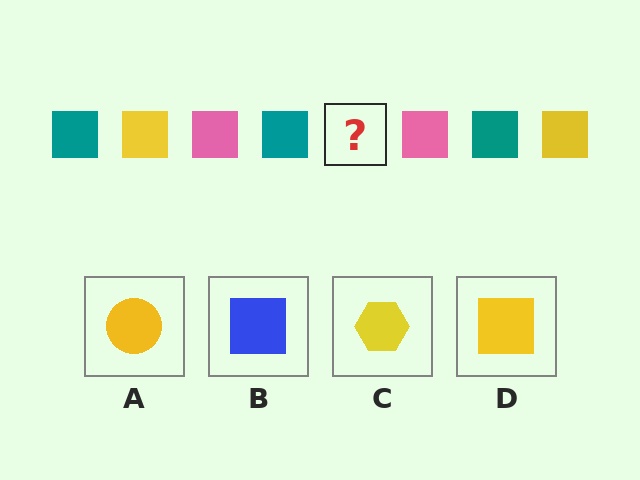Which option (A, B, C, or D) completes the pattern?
D.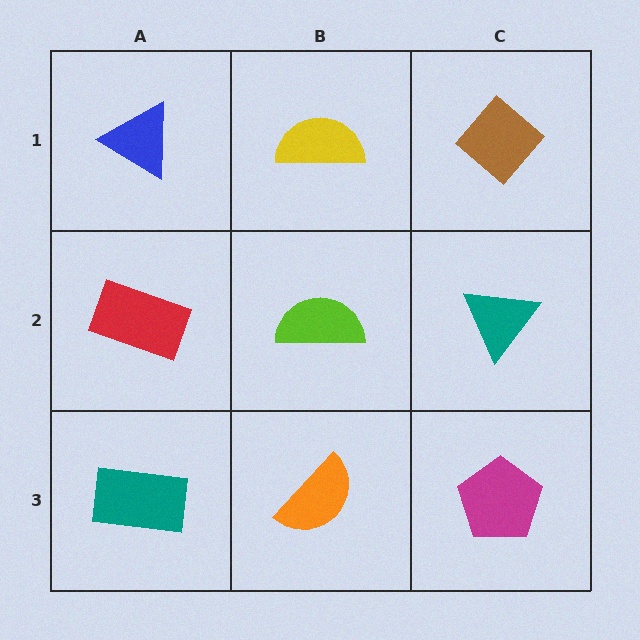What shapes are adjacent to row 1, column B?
A lime semicircle (row 2, column B), a blue triangle (row 1, column A), a brown diamond (row 1, column C).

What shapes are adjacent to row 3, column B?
A lime semicircle (row 2, column B), a teal rectangle (row 3, column A), a magenta pentagon (row 3, column C).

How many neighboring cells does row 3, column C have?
2.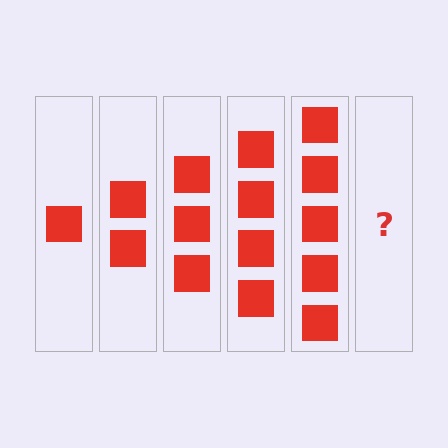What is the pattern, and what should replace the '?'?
The pattern is that each step adds one more square. The '?' should be 6 squares.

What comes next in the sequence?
The next element should be 6 squares.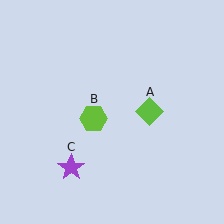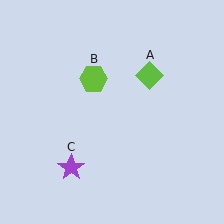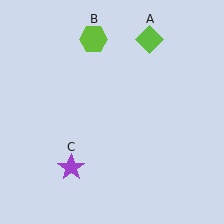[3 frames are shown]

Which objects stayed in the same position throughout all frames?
Purple star (object C) remained stationary.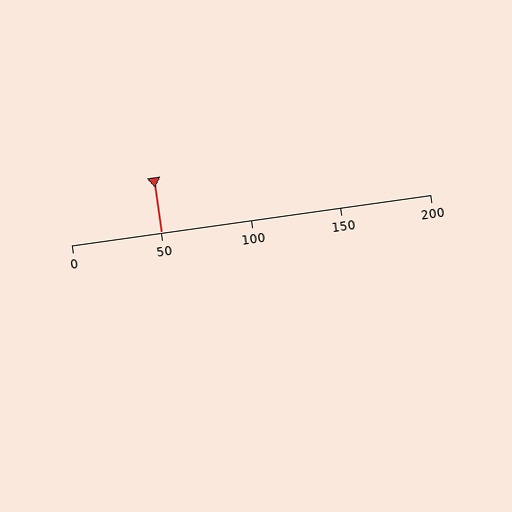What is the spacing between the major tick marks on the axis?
The major ticks are spaced 50 apart.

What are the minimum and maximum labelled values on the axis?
The axis runs from 0 to 200.